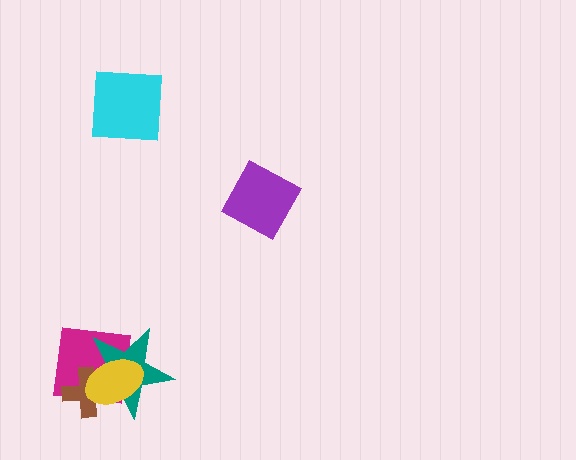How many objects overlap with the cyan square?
0 objects overlap with the cyan square.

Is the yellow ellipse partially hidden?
No, no other shape covers it.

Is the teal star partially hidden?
Yes, it is partially covered by another shape.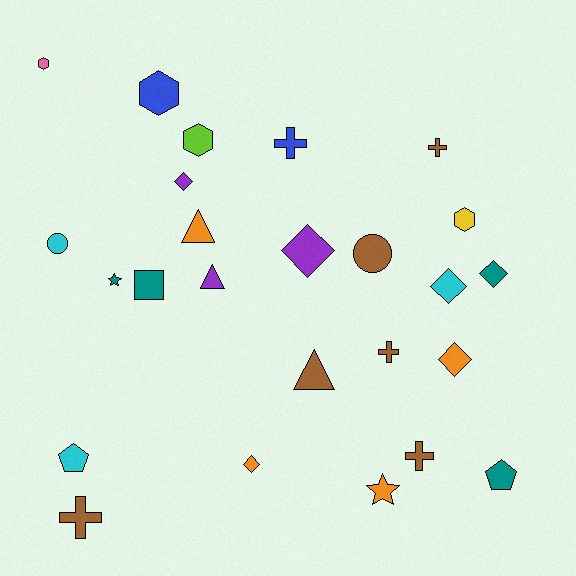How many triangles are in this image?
There are 3 triangles.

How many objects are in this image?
There are 25 objects.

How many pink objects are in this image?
There is 1 pink object.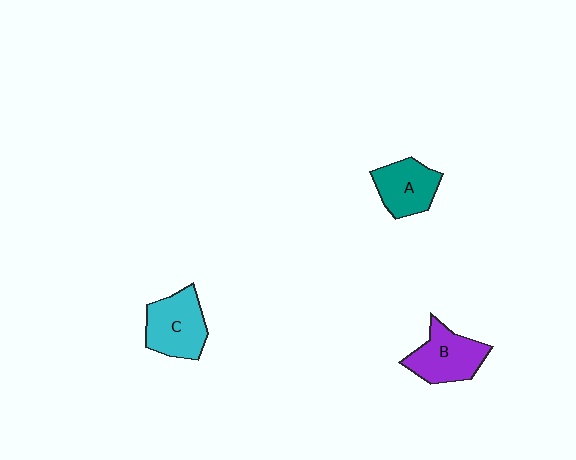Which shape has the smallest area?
Shape A (teal).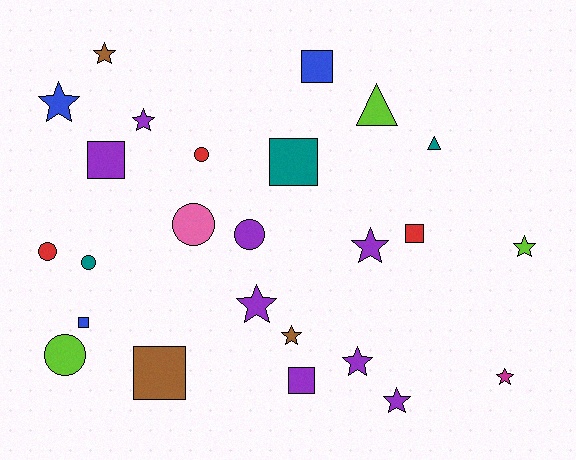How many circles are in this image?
There are 6 circles.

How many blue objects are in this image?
There are 3 blue objects.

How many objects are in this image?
There are 25 objects.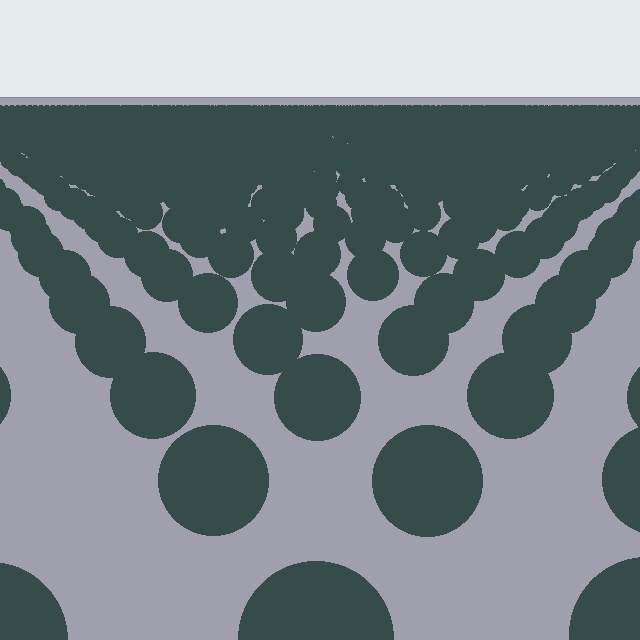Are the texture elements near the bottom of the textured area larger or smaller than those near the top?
Larger. Near the bottom, elements are closer to the viewer and appear at a bigger on-screen size.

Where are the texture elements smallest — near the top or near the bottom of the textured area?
Near the top.